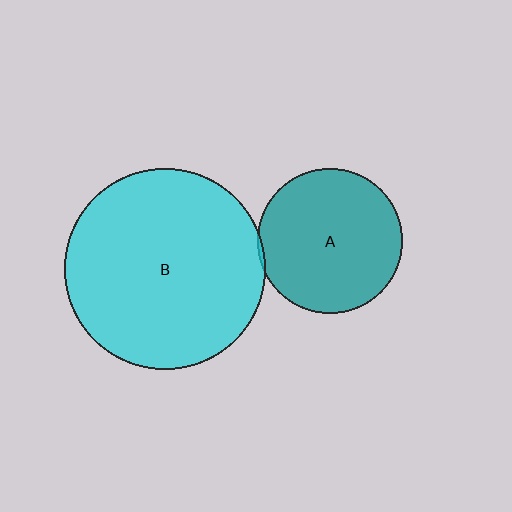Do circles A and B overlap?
Yes.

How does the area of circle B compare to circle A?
Approximately 1.9 times.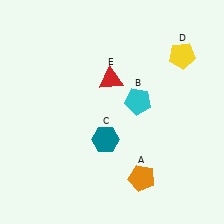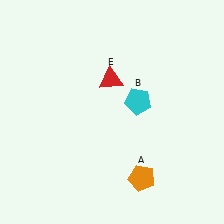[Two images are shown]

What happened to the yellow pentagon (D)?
The yellow pentagon (D) was removed in Image 2. It was in the top-right area of Image 1.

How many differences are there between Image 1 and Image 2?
There are 2 differences between the two images.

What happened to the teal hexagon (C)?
The teal hexagon (C) was removed in Image 2. It was in the bottom-left area of Image 1.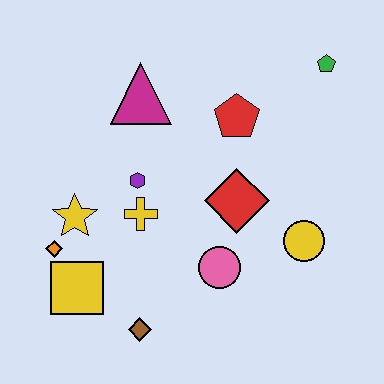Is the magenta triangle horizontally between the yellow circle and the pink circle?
No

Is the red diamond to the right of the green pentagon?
No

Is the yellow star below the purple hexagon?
Yes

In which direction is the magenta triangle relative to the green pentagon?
The magenta triangle is to the left of the green pentagon.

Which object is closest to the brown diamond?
The yellow square is closest to the brown diamond.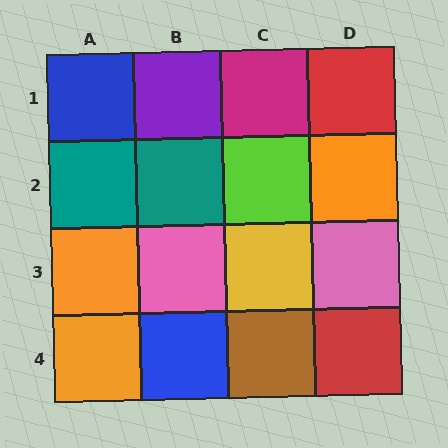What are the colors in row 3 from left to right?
Orange, pink, yellow, pink.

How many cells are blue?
2 cells are blue.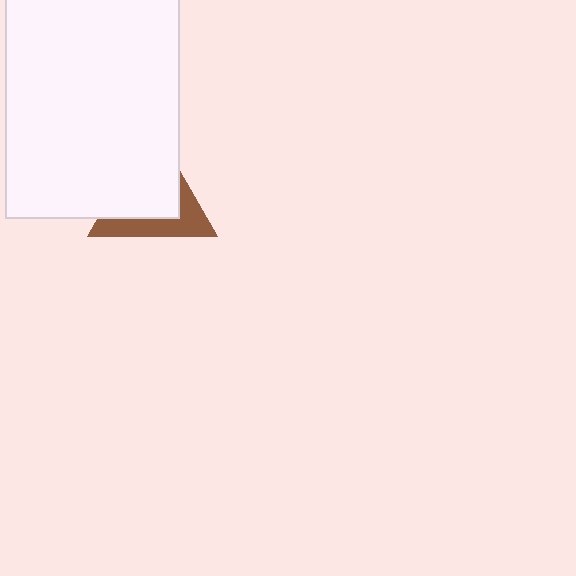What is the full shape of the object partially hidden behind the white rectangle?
The partially hidden object is a brown triangle.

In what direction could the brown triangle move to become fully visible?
The brown triangle could move toward the lower-right. That would shift it out from behind the white rectangle entirely.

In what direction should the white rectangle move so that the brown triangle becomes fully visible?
The white rectangle should move toward the upper-left. That is the shortest direction to clear the overlap and leave the brown triangle fully visible.